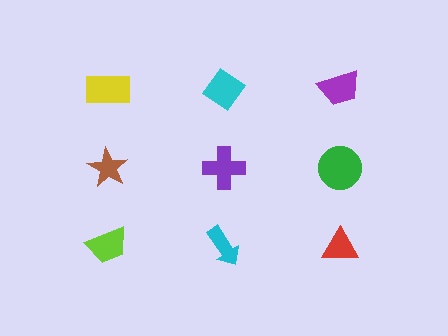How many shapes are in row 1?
3 shapes.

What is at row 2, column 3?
A green circle.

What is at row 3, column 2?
A cyan arrow.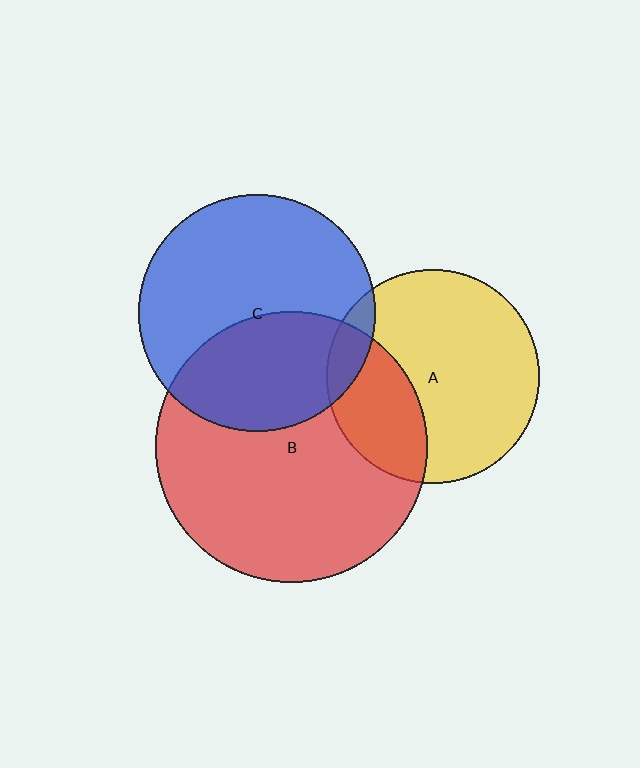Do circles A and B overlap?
Yes.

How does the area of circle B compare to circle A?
Approximately 1.6 times.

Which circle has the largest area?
Circle B (red).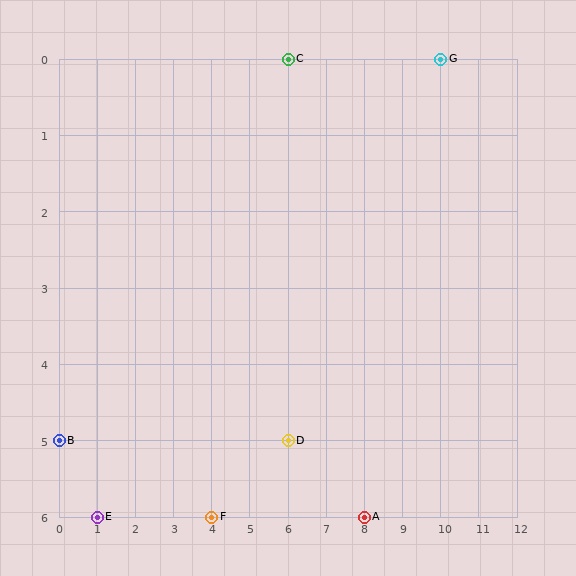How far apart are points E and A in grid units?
Points E and A are 7 columns apart.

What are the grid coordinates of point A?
Point A is at grid coordinates (8, 6).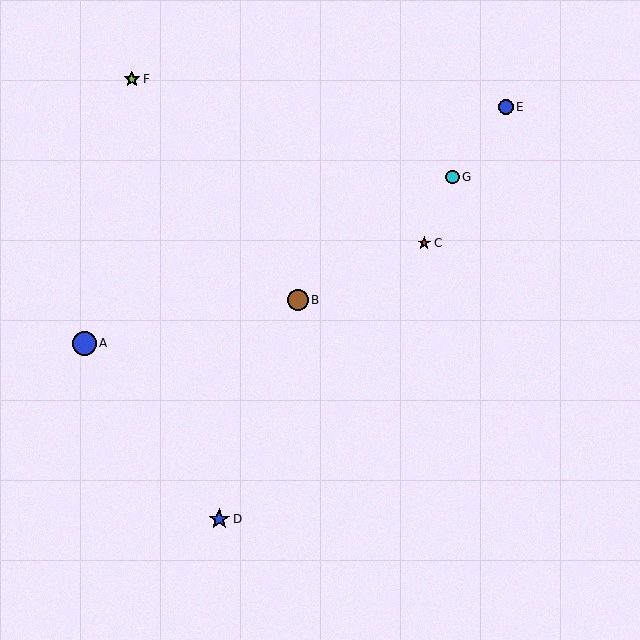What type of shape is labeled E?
Shape E is a blue circle.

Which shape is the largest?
The blue circle (labeled A) is the largest.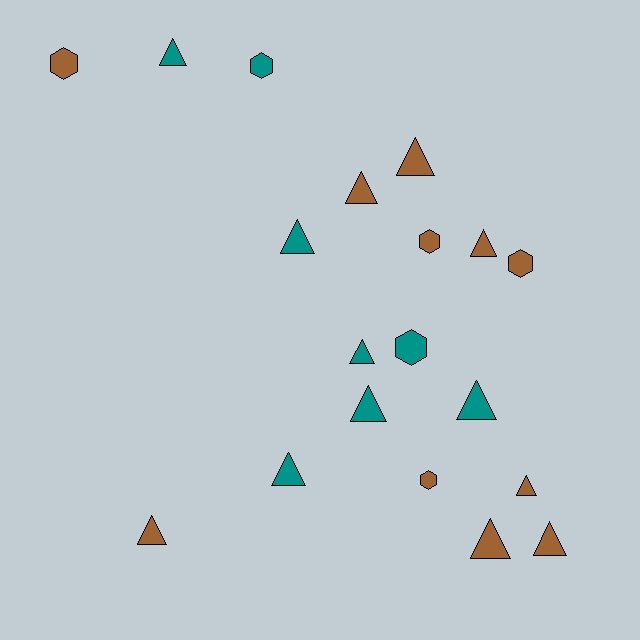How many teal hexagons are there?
There are 2 teal hexagons.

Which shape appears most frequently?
Triangle, with 13 objects.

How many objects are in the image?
There are 19 objects.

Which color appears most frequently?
Brown, with 11 objects.